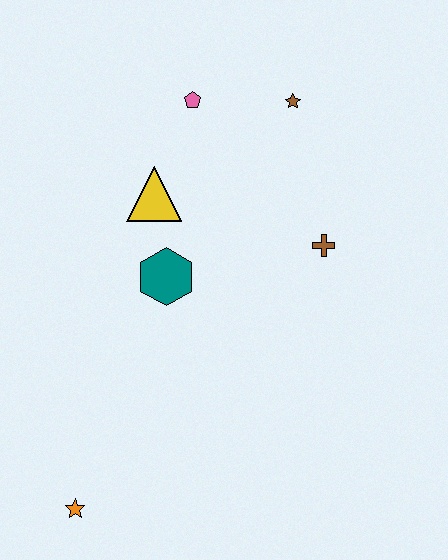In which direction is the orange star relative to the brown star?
The orange star is below the brown star.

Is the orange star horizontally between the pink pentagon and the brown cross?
No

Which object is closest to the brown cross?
The brown star is closest to the brown cross.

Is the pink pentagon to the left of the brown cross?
Yes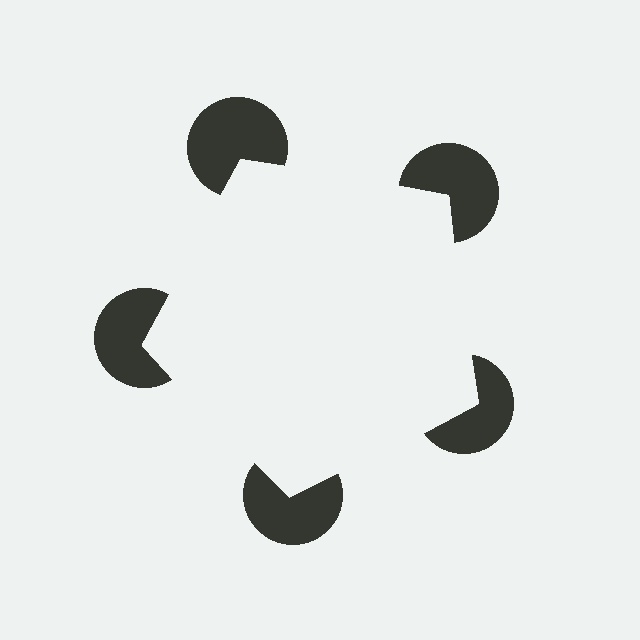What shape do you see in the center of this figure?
An illusory pentagon — its edges are inferred from the aligned wedge cuts in the pac-man discs, not physically drawn.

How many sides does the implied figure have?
5 sides.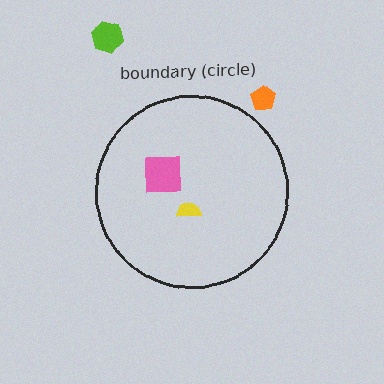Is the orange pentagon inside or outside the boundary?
Outside.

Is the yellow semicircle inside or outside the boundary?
Inside.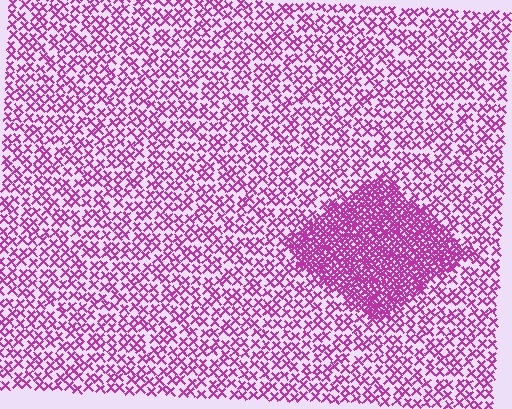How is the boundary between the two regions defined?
The boundary is defined by a change in element density (approximately 2.7x ratio). All elements are the same color, size, and shape.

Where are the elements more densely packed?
The elements are more densely packed inside the diamond boundary.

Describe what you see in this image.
The image contains small magenta elements arranged at two different densities. A diamond-shaped region is visible where the elements are more densely packed than the surrounding area.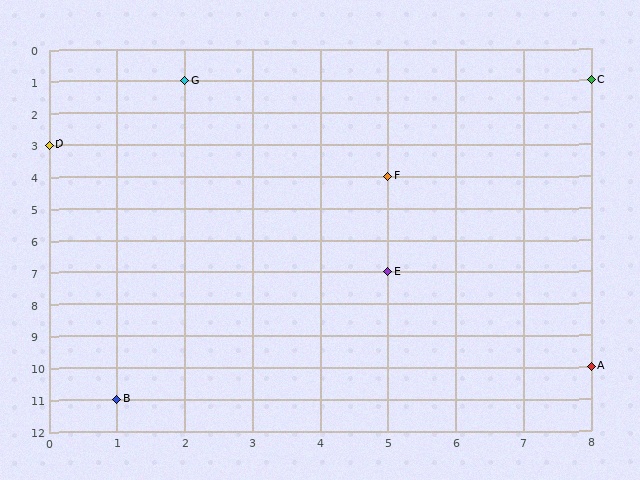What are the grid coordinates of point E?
Point E is at grid coordinates (5, 7).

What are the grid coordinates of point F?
Point F is at grid coordinates (5, 4).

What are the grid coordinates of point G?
Point G is at grid coordinates (2, 1).